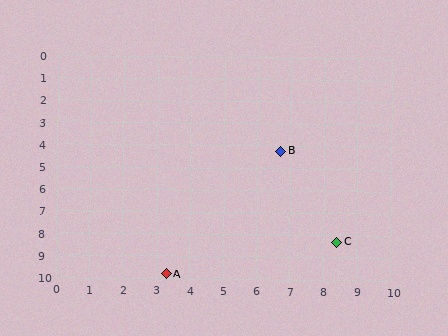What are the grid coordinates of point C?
Point C is at approximately (8.4, 8.3).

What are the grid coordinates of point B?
Point B is at approximately (6.7, 4.2).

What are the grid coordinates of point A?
Point A is at approximately (3.3, 9.8).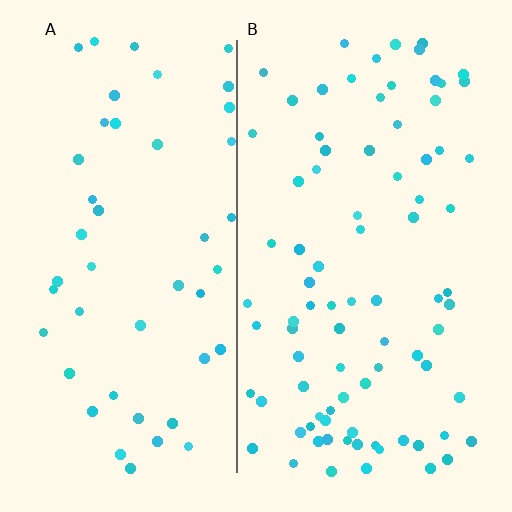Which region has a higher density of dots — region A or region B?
B (the right).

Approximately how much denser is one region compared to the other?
Approximately 1.9× — region B over region A.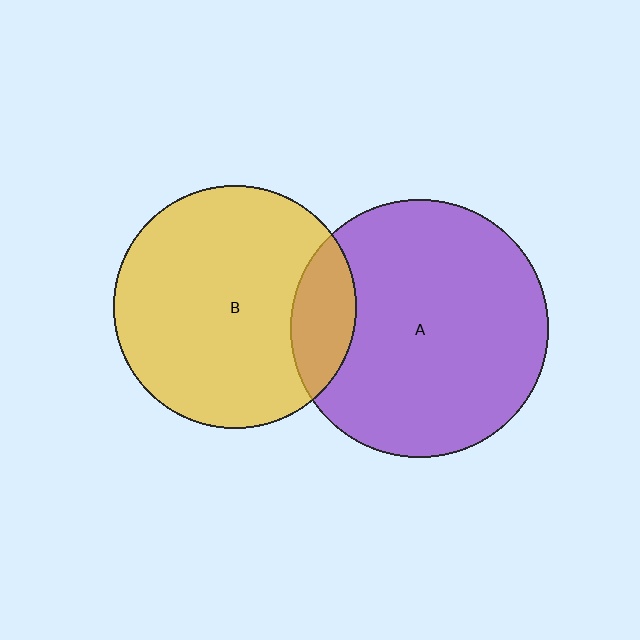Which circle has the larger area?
Circle A (purple).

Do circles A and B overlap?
Yes.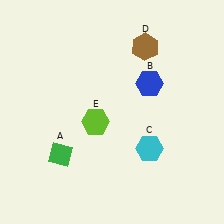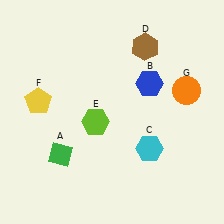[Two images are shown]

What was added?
A yellow pentagon (F), an orange circle (G) were added in Image 2.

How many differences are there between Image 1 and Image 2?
There are 2 differences between the two images.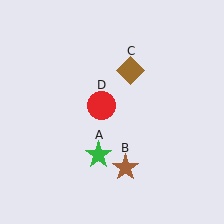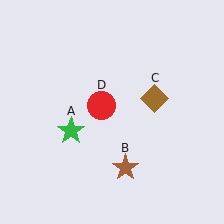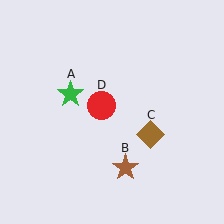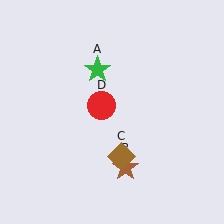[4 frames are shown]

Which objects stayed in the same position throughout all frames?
Brown star (object B) and red circle (object D) remained stationary.